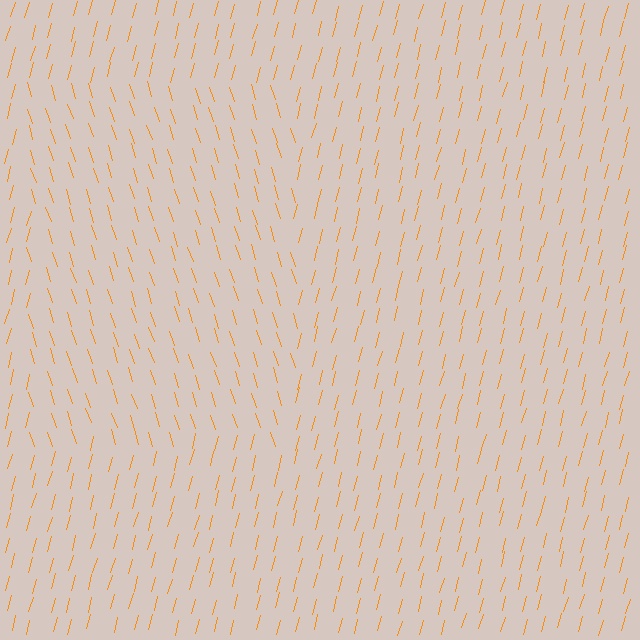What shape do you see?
I see a rectangle.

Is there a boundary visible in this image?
Yes, there is a texture boundary formed by a change in line orientation.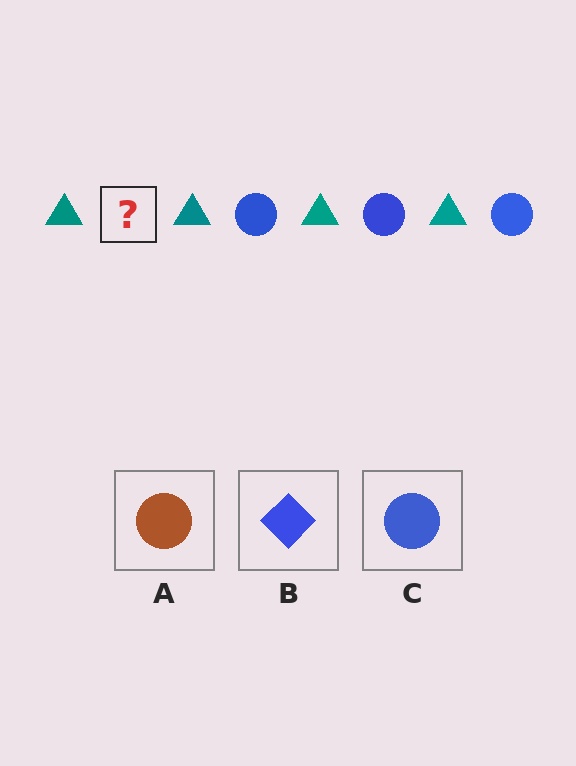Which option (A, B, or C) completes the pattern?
C.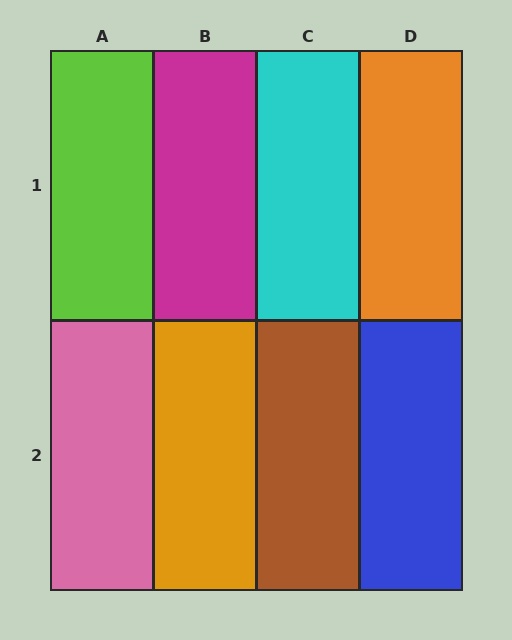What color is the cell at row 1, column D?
Orange.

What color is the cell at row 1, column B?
Magenta.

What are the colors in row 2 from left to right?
Pink, orange, brown, blue.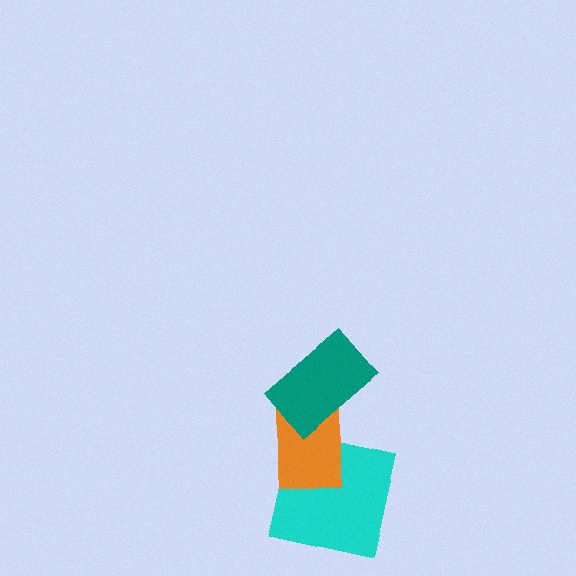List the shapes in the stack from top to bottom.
From top to bottom: the teal rectangle, the orange rectangle, the cyan square.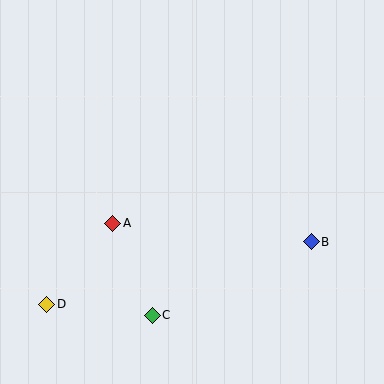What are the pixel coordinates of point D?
Point D is at (47, 304).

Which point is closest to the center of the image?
Point A at (113, 223) is closest to the center.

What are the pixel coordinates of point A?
Point A is at (113, 223).